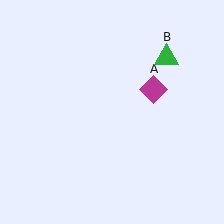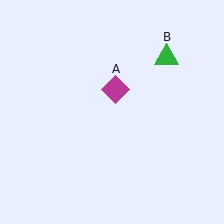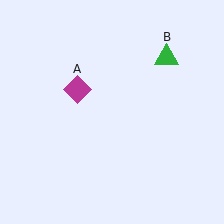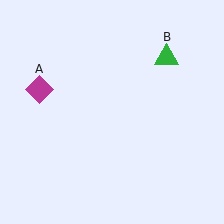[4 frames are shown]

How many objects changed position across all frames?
1 object changed position: magenta diamond (object A).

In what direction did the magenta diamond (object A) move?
The magenta diamond (object A) moved left.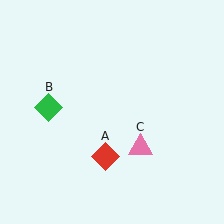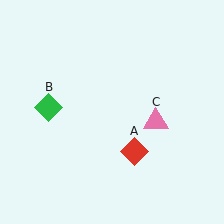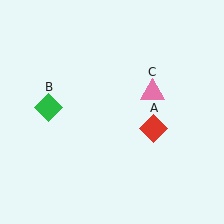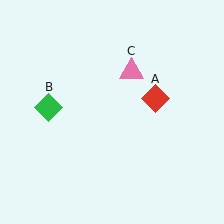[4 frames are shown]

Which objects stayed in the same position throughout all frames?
Green diamond (object B) remained stationary.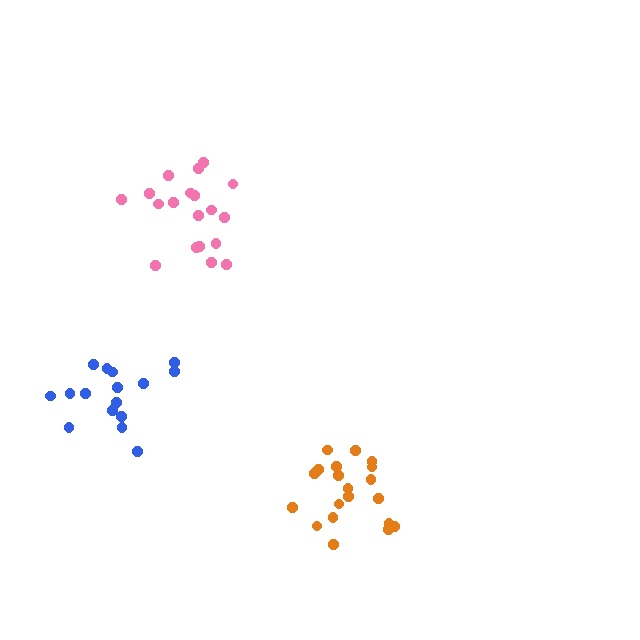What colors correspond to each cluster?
The clusters are colored: orange, blue, pink.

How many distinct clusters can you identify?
There are 3 distinct clusters.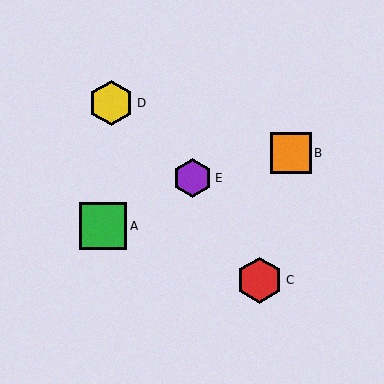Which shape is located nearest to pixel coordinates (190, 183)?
The purple hexagon (labeled E) at (193, 178) is nearest to that location.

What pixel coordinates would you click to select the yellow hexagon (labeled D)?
Click at (111, 103) to select the yellow hexagon D.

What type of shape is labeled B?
Shape B is an orange square.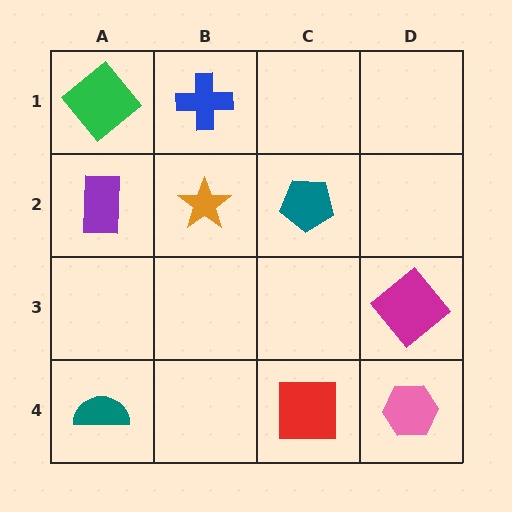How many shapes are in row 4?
3 shapes.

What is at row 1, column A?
A green diamond.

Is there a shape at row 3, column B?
No, that cell is empty.